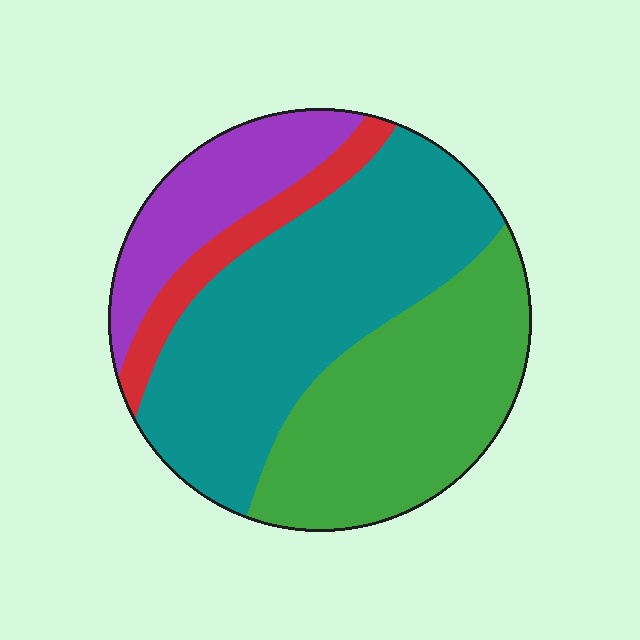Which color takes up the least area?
Red, at roughly 10%.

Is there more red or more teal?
Teal.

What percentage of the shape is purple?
Purple takes up about one sixth (1/6) of the shape.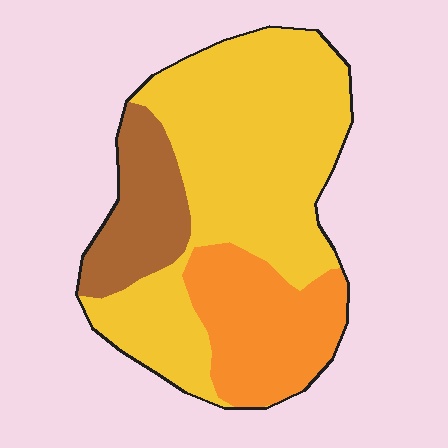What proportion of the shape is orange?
Orange takes up between a sixth and a third of the shape.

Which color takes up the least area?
Brown, at roughly 15%.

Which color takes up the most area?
Yellow, at roughly 60%.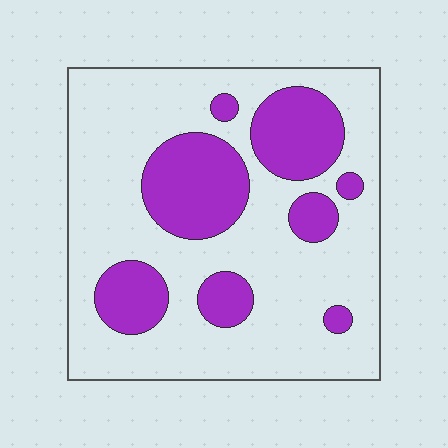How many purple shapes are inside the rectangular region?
8.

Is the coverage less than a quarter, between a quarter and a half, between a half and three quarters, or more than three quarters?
Between a quarter and a half.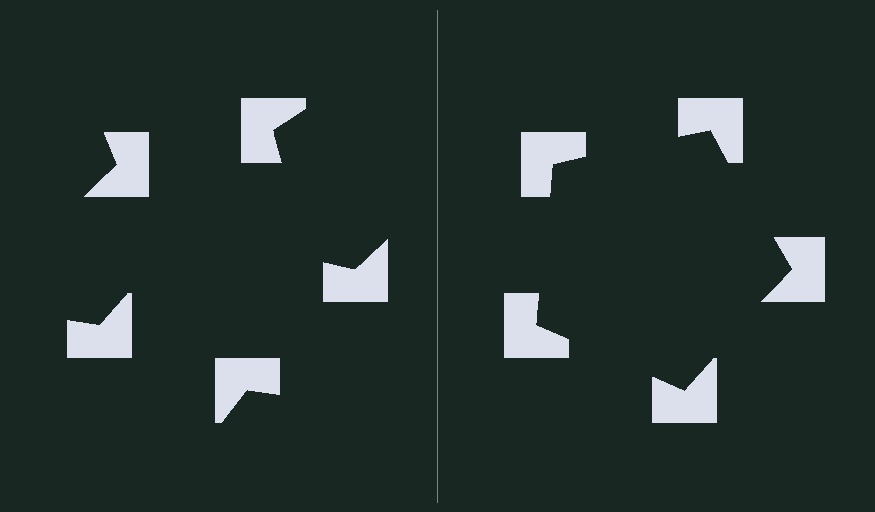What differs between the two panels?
The notched squares are positioned identically on both sides; only the wedge orientations differ. On the right they align to a pentagon; on the left they are misaligned.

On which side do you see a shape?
An illusory pentagon appears on the right side. On the left side the wedge cuts are rotated, so no coherent shape forms.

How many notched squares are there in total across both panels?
10 — 5 on each side.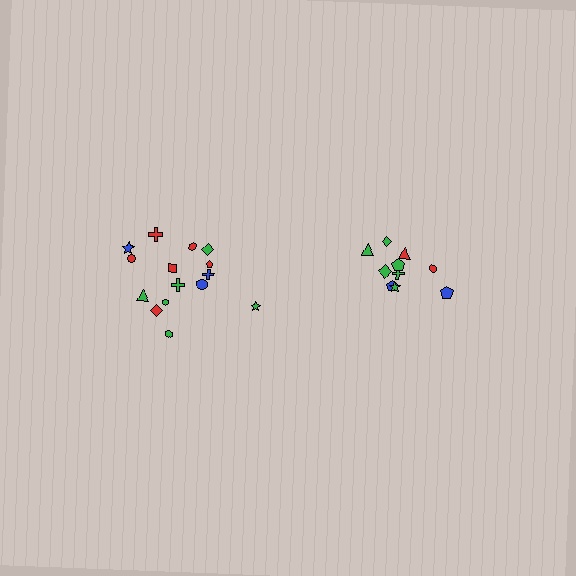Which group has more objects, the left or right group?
The left group.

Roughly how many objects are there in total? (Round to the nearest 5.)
Roughly 25 objects in total.